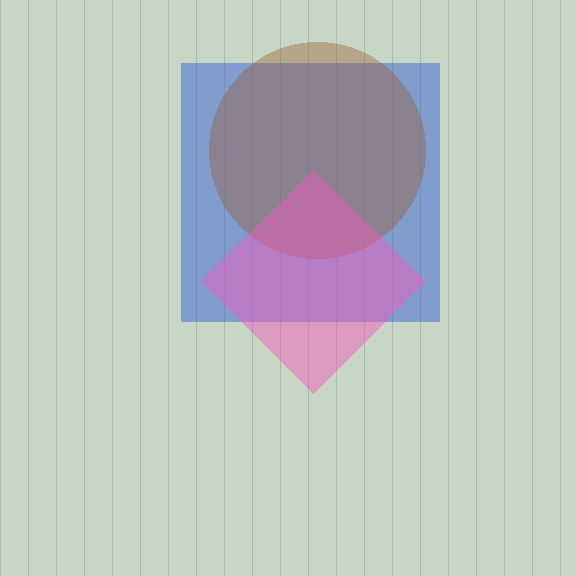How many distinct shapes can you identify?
There are 3 distinct shapes: a blue square, a brown circle, a pink diamond.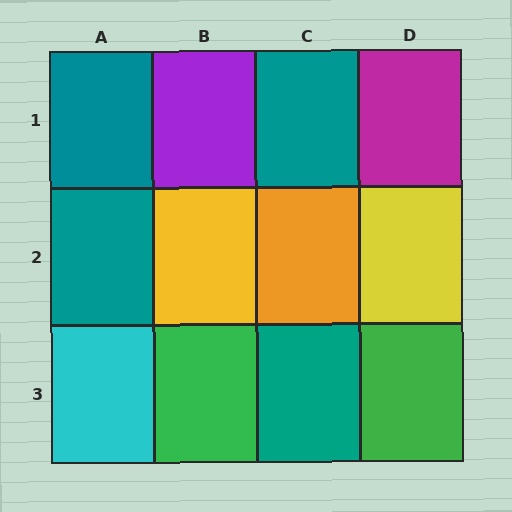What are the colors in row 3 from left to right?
Cyan, green, teal, green.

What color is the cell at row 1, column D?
Magenta.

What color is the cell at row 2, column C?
Orange.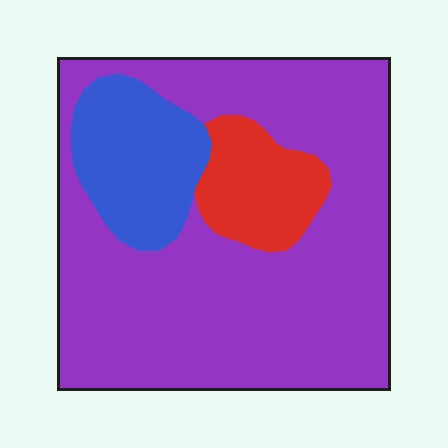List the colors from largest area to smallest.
From largest to smallest: purple, blue, red.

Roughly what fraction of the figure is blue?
Blue covers roughly 15% of the figure.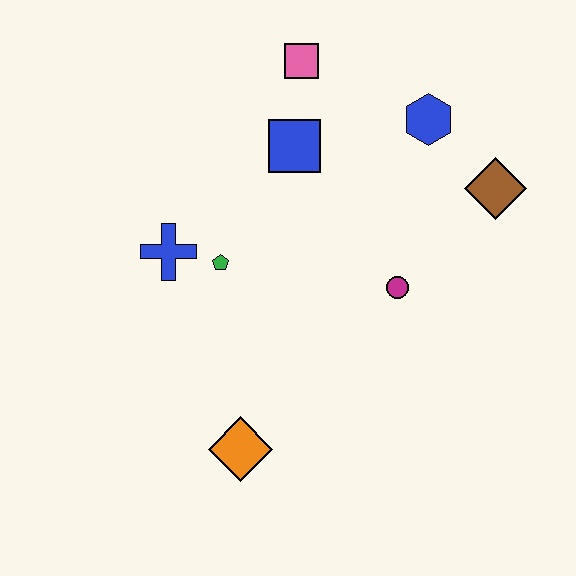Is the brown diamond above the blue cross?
Yes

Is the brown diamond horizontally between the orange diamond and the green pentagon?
No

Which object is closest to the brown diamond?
The blue hexagon is closest to the brown diamond.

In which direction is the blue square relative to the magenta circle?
The blue square is above the magenta circle.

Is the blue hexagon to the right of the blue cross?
Yes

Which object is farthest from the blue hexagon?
The orange diamond is farthest from the blue hexagon.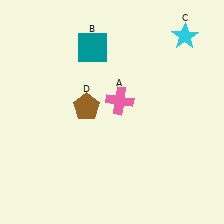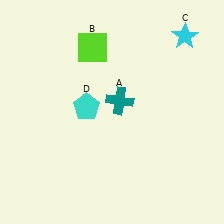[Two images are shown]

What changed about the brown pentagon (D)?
In Image 1, D is brown. In Image 2, it changed to cyan.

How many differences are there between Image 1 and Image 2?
There are 3 differences between the two images.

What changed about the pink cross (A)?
In Image 1, A is pink. In Image 2, it changed to teal.